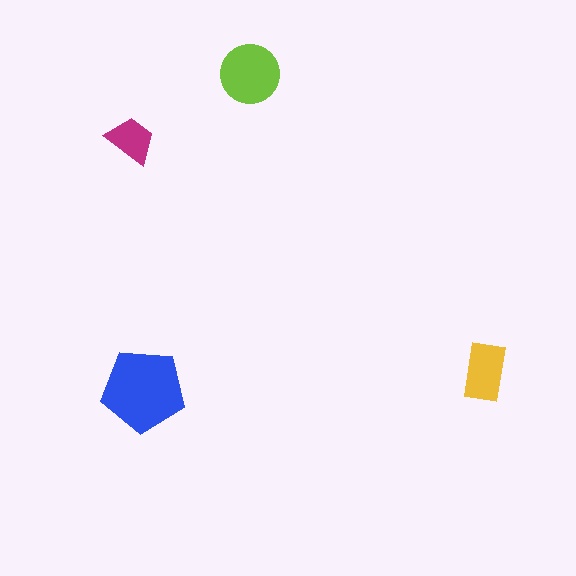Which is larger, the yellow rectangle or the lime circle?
The lime circle.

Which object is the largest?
The blue pentagon.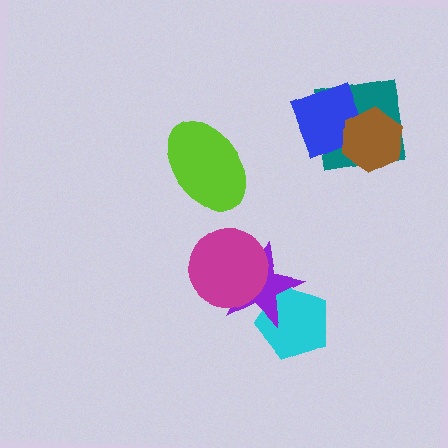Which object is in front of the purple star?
The magenta circle is in front of the purple star.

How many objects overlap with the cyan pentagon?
1 object overlaps with the cyan pentagon.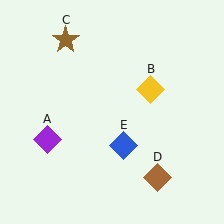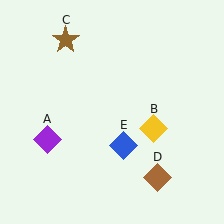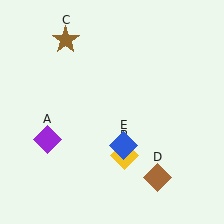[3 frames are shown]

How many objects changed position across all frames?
1 object changed position: yellow diamond (object B).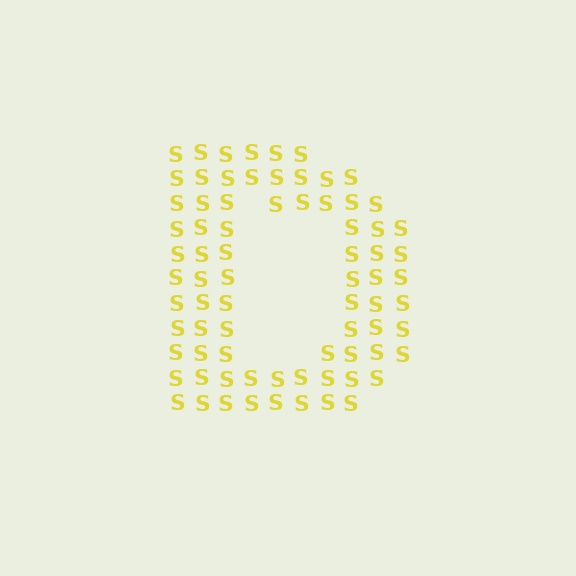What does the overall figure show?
The overall figure shows the letter D.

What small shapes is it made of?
It is made of small letter S's.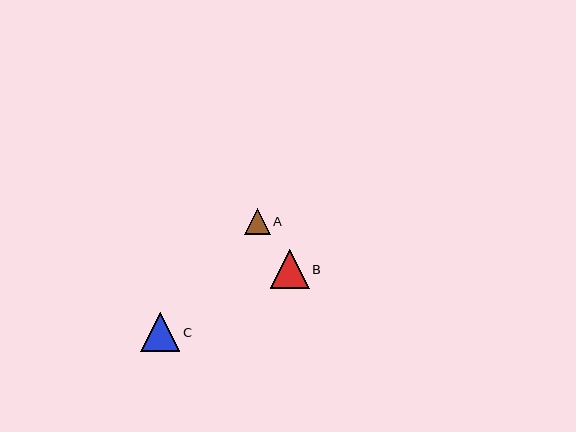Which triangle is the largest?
Triangle C is the largest with a size of approximately 39 pixels.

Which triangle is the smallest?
Triangle A is the smallest with a size of approximately 25 pixels.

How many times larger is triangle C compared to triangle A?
Triangle C is approximately 1.5 times the size of triangle A.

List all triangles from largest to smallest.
From largest to smallest: C, B, A.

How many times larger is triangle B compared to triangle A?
Triangle B is approximately 1.5 times the size of triangle A.